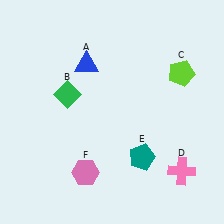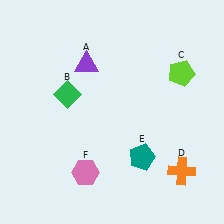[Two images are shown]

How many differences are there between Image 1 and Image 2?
There are 2 differences between the two images.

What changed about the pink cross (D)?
In Image 1, D is pink. In Image 2, it changed to orange.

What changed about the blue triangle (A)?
In Image 1, A is blue. In Image 2, it changed to purple.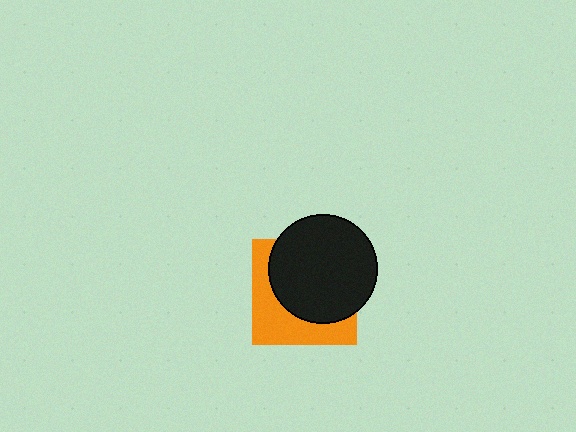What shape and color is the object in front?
The object in front is a black circle.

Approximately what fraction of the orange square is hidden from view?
Roughly 60% of the orange square is hidden behind the black circle.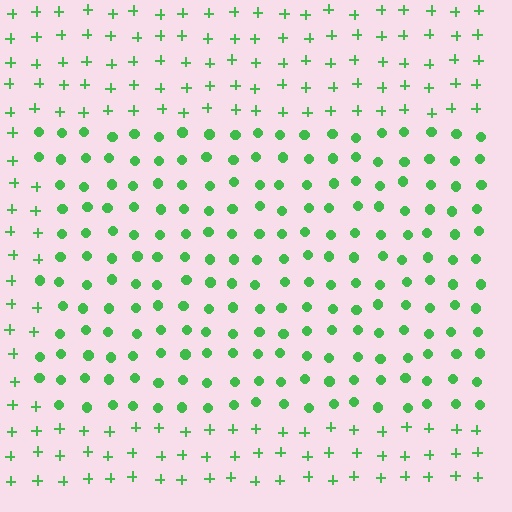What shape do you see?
I see a rectangle.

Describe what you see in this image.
The image is filled with small green elements arranged in a uniform grid. A rectangle-shaped region contains circles, while the surrounding area contains plus signs. The boundary is defined purely by the change in element shape.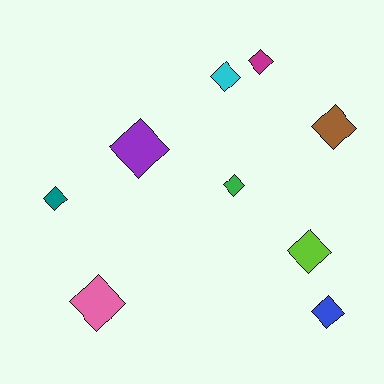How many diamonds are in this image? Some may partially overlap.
There are 9 diamonds.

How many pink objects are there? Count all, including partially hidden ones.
There is 1 pink object.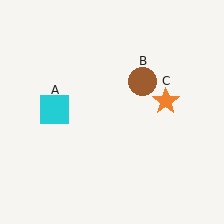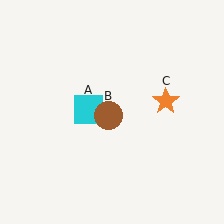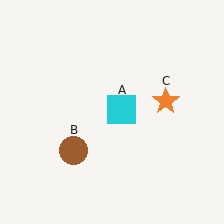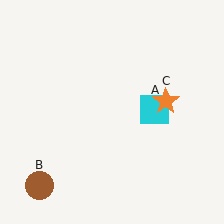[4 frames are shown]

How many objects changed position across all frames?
2 objects changed position: cyan square (object A), brown circle (object B).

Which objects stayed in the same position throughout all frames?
Orange star (object C) remained stationary.